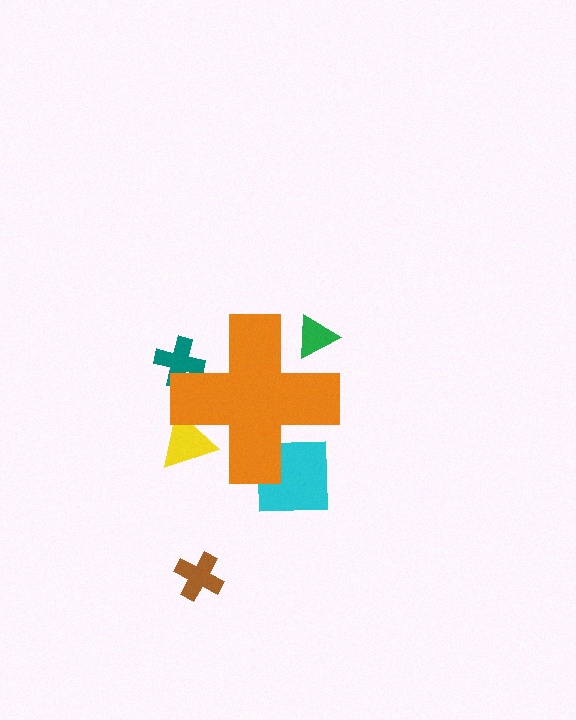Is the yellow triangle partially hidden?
Yes, the yellow triangle is partially hidden behind the orange cross.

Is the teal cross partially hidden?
Yes, the teal cross is partially hidden behind the orange cross.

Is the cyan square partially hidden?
Yes, the cyan square is partially hidden behind the orange cross.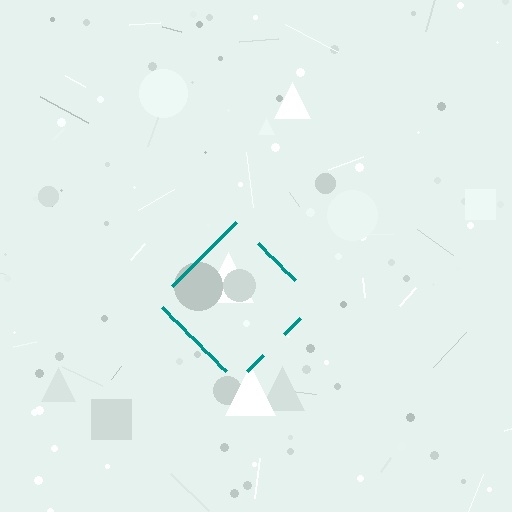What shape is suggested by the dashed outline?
The dashed outline suggests a diamond.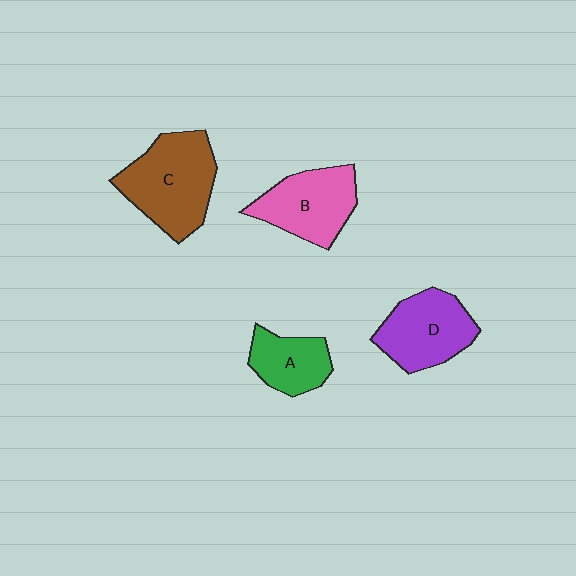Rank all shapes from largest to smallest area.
From largest to smallest: C (brown), D (purple), B (pink), A (green).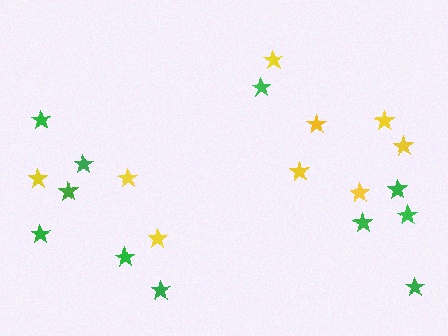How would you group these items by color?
There are 2 groups: one group of yellow stars (9) and one group of green stars (11).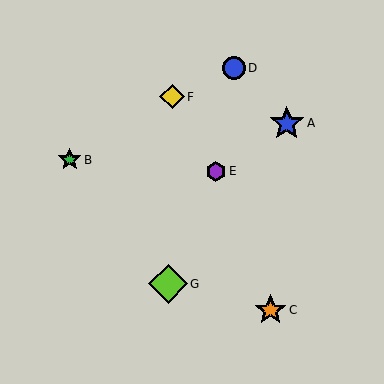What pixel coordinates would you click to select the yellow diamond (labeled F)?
Click at (172, 97) to select the yellow diamond F.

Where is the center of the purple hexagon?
The center of the purple hexagon is at (216, 171).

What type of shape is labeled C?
Shape C is an orange star.